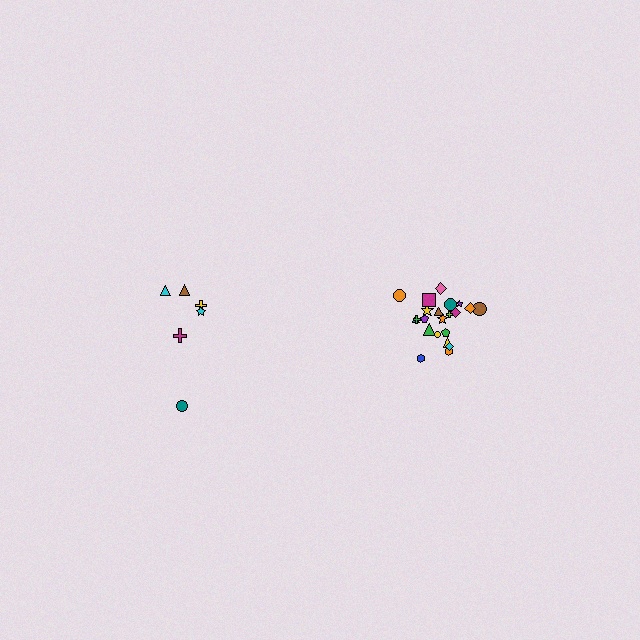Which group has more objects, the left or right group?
The right group.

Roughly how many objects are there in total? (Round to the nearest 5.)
Roughly 30 objects in total.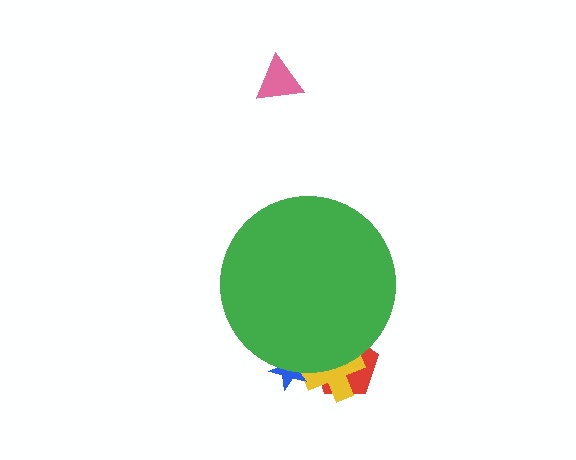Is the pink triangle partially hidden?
No, the pink triangle is fully visible.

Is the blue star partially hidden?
Yes, the blue star is partially hidden behind the green circle.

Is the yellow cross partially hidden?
Yes, the yellow cross is partially hidden behind the green circle.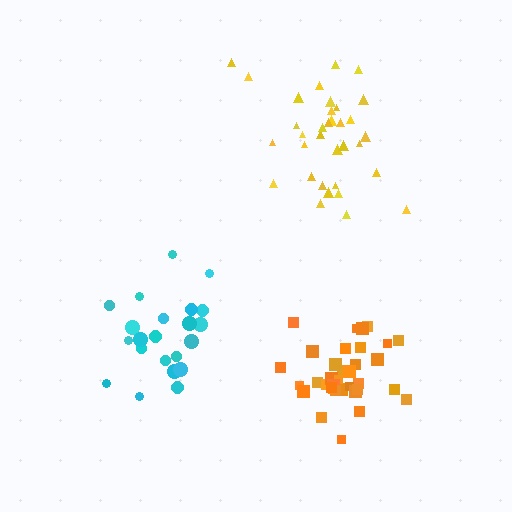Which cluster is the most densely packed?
Orange.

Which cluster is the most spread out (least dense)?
Cyan.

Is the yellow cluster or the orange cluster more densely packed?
Orange.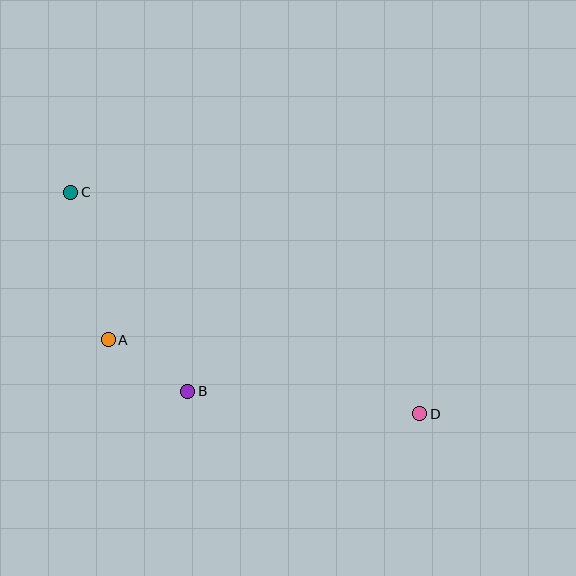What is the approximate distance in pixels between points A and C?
The distance between A and C is approximately 152 pixels.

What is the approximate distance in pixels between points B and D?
The distance between B and D is approximately 233 pixels.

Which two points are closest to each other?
Points A and B are closest to each other.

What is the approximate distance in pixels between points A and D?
The distance between A and D is approximately 320 pixels.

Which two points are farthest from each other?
Points C and D are farthest from each other.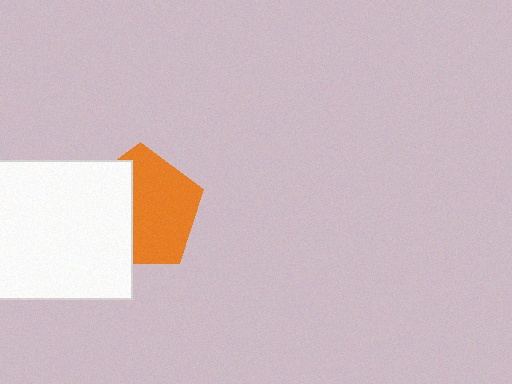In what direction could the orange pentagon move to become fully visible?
The orange pentagon could move right. That would shift it out from behind the white square entirely.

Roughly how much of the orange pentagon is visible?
About half of it is visible (roughly 58%).